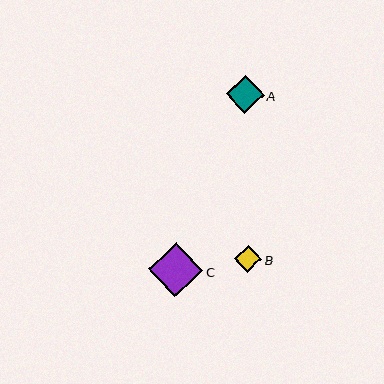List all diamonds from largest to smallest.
From largest to smallest: C, A, B.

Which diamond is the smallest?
Diamond B is the smallest with a size of approximately 27 pixels.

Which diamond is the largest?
Diamond C is the largest with a size of approximately 54 pixels.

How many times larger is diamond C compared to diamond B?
Diamond C is approximately 2.0 times the size of diamond B.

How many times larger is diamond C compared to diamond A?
Diamond C is approximately 1.4 times the size of diamond A.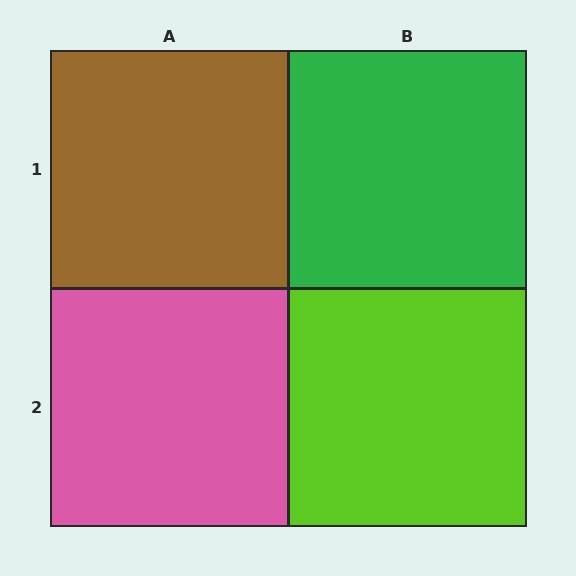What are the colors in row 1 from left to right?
Brown, green.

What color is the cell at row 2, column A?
Pink.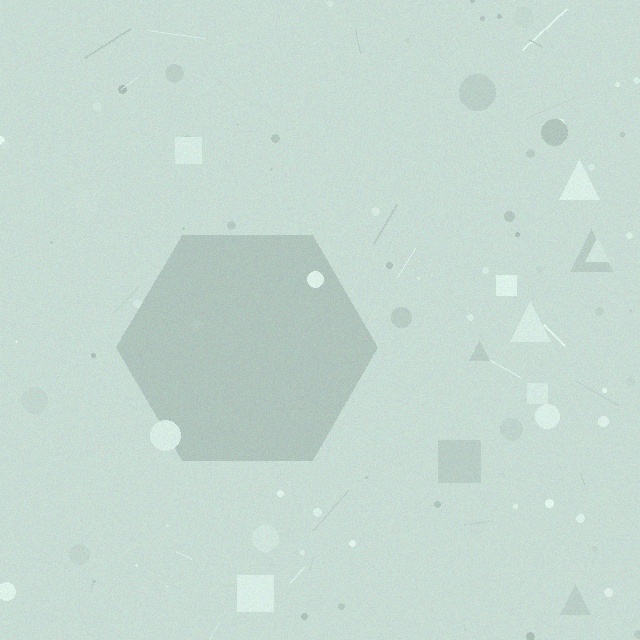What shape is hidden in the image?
A hexagon is hidden in the image.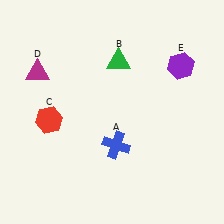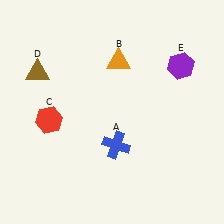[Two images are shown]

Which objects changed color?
B changed from green to orange. D changed from magenta to brown.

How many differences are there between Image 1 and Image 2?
There are 2 differences between the two images.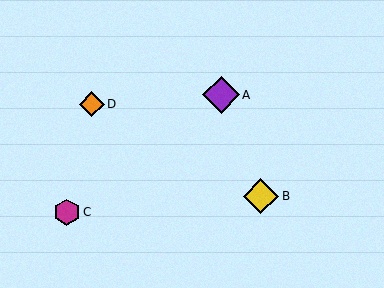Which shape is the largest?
The purple diamond (labeled A) is the largest.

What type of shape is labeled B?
Shape B is a yellow diamond.